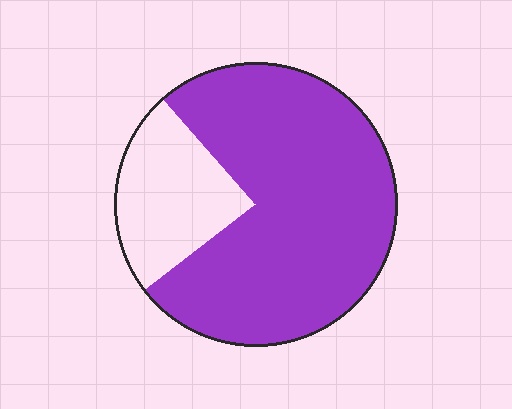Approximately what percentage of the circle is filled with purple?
Approximately 75%.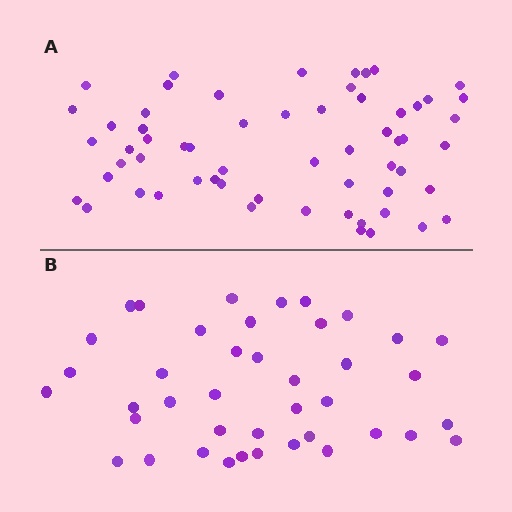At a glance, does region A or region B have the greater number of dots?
Region A (the top region) has more dots.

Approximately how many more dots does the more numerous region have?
Region A has approximately 20 more dots than region B.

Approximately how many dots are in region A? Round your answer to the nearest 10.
About 60 dots.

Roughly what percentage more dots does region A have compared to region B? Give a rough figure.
About 45% more.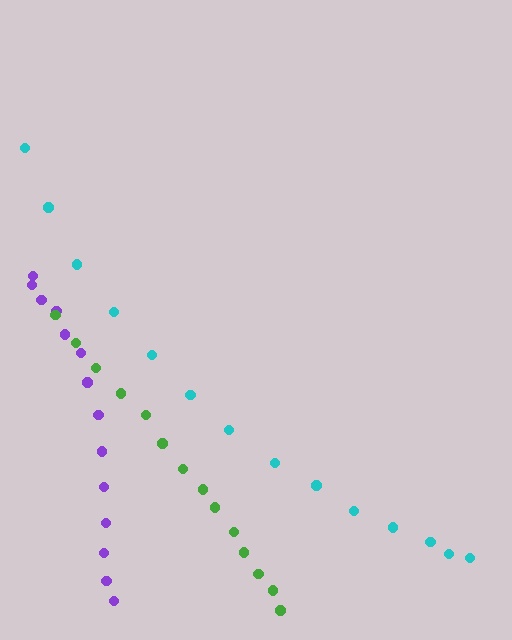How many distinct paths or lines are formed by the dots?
There are 3 distinct paths.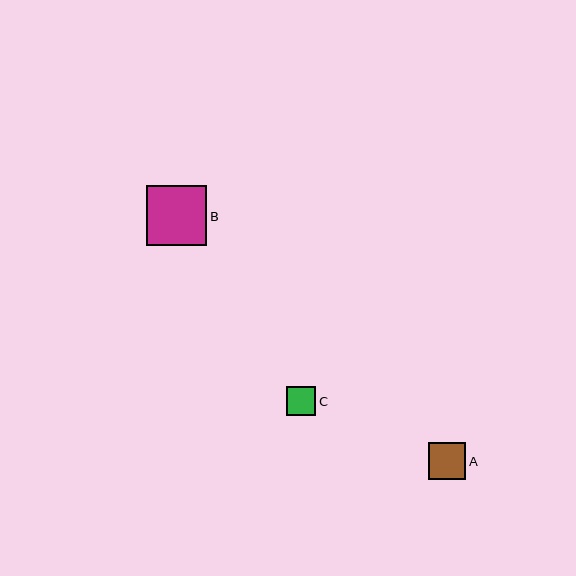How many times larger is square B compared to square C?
Square B is approximately 2.1 times the size of square C.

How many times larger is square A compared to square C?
Square A is approximately 1.3 times the size of square C.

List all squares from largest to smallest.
From largest to smallest: B, A, C.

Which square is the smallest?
Square C is the smallest with a size of approximately 29 pixels.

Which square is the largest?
Square B is the largest with a size of approximately 60 pixels.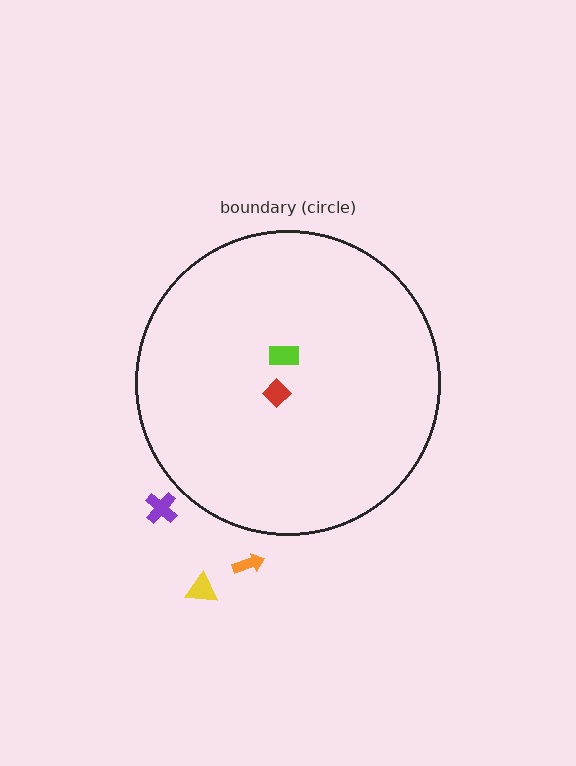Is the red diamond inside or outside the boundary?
Inside.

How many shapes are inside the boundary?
2 inside, 3 outside.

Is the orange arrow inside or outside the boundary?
Outside.